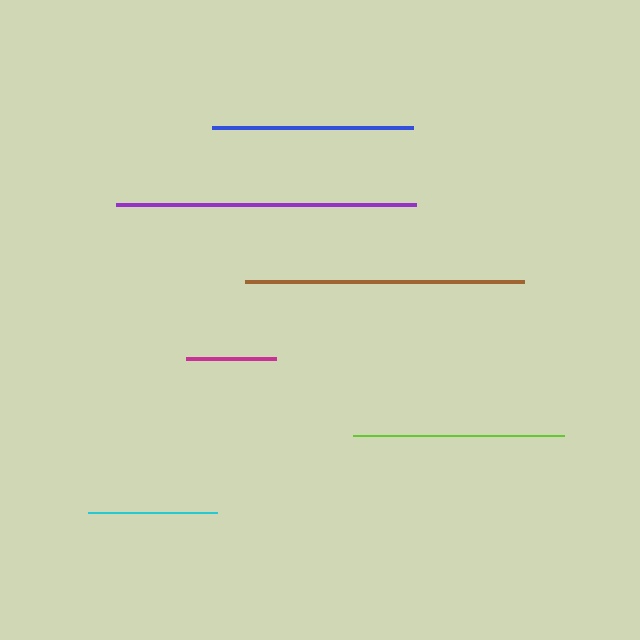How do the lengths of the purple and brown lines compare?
The purple and brown lines are approximately the same length.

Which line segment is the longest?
The purple line is the longest at approximately 300 pixels.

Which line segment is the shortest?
The magenta line is the shortest at approximately 90 pixels.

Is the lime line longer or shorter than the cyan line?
The lime line is longer than the cyan line.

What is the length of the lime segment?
The lime segment is approximately 210 pixels long.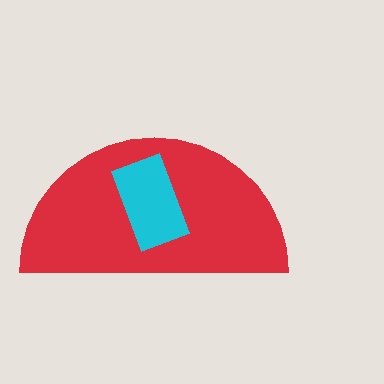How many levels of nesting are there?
2.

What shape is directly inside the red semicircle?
The cyan rectangle.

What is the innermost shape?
The cyan rectangle.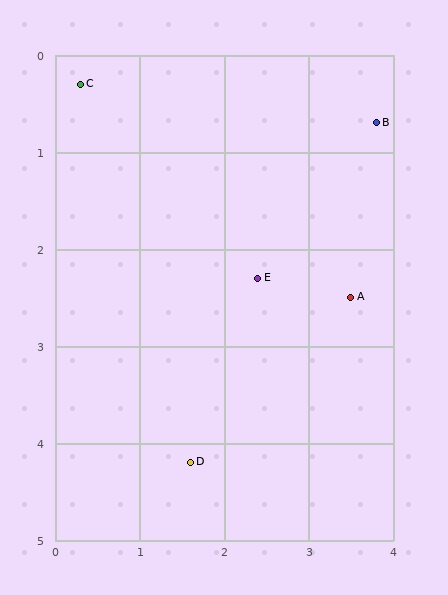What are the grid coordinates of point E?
Point E is at approximately (2.4, 2.3).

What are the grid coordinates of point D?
Point D is at approximately (1.6, 4.2).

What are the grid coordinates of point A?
Point A is at approximately (3.5, 2.5).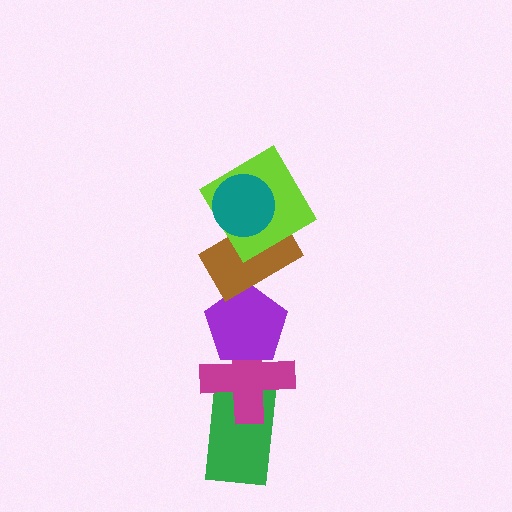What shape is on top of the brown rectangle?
The lime diamond is on top of the brown rectangle.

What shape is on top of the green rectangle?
The magenta cross is on top of the green rectangle.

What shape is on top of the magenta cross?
The purple pentagon is on top of the magenta cross.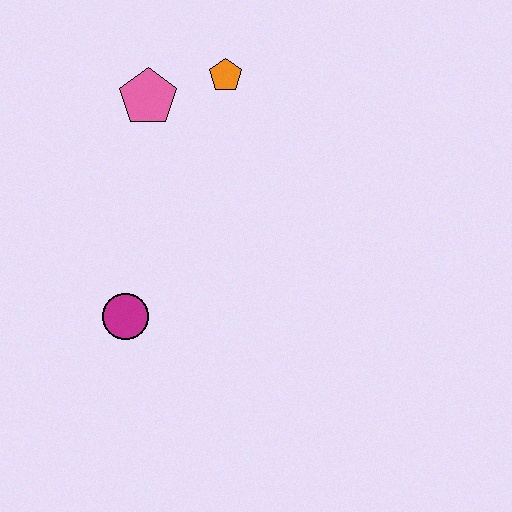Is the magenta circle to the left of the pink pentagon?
Yes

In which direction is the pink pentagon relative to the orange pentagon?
The pink pentagon is to the left of the orange pentagon.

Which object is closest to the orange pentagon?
The pink pentagon is closest to the orange pentagon.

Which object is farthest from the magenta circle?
The orange pentagon is farthest from the magenta circle.